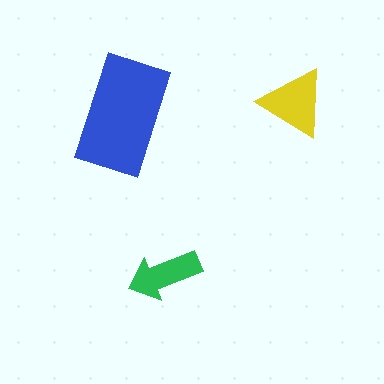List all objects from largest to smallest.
The blue rectangle, the yellow triangle, the green arrow.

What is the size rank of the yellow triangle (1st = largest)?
2nd.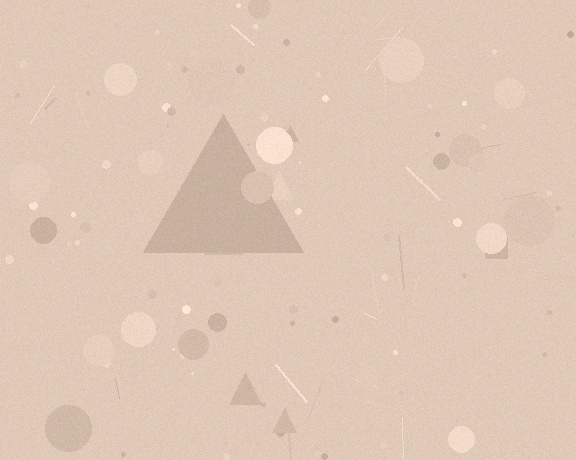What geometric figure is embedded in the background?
A triangle is embedded in the background.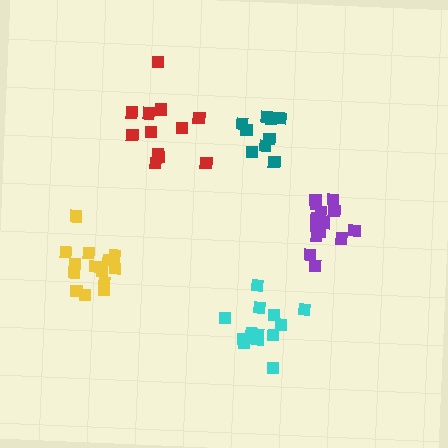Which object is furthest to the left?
The yellow cluster is leftmost.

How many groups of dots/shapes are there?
There are 5 groups.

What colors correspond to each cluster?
The clusters are colored: cyan, red, teal, yellow, purple.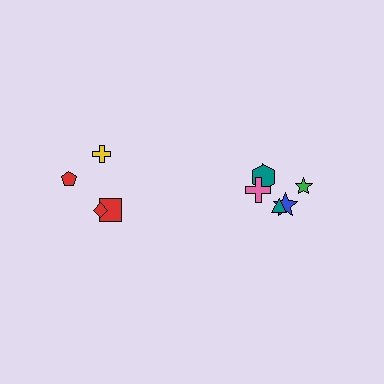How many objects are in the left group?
There are 4 objects.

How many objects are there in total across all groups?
There are 10 objects.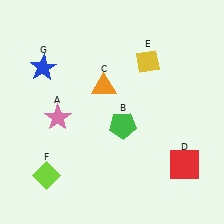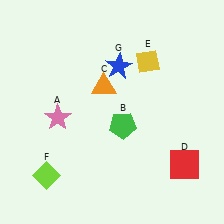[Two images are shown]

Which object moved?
The blue star (G) moved right.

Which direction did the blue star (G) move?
The blue star (G) moved right.